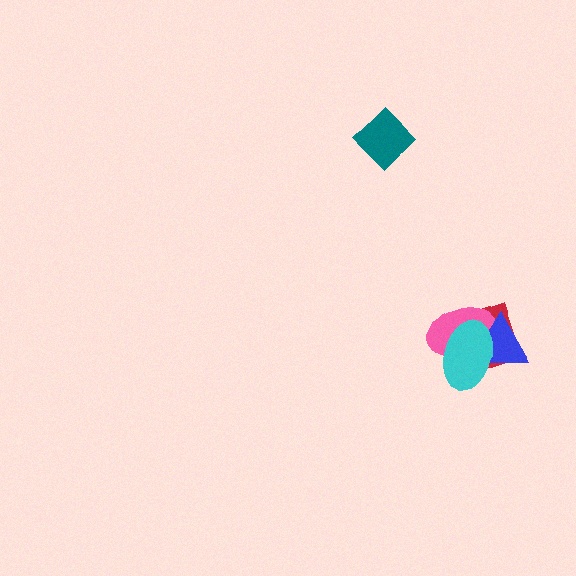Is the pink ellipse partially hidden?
Yes, it is partially covered by another shape.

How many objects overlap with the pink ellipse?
3 objects overlap with the pink ellipse.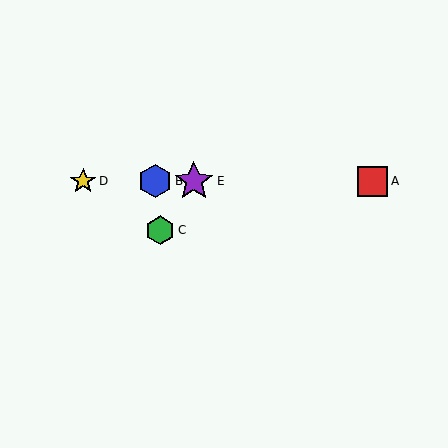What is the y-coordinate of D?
Object D is at y≈181.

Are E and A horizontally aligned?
Yes, both are at y≈181.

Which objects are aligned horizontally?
Objects A, B, D, E are aligned horizontally.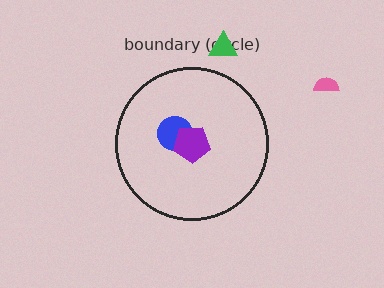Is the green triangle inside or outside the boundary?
Outside.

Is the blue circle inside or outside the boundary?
Inside.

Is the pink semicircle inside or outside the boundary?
Outside.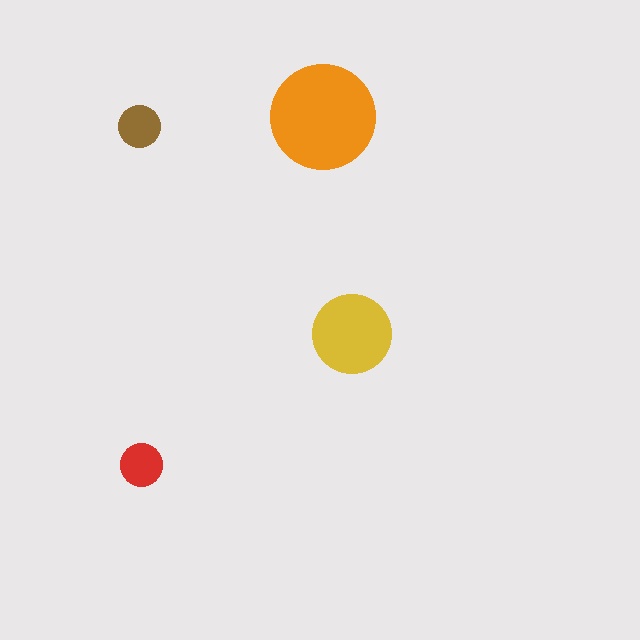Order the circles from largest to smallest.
the orange one, the yellow one, the red one, the brown one.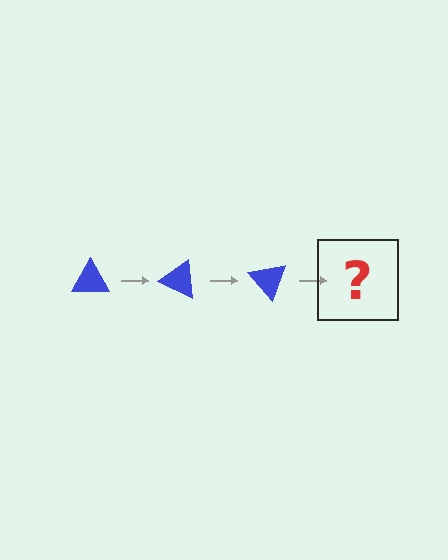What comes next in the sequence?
The next element should be a blue triangle rotated 75 degrees.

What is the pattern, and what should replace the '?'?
The pattern is that the triangle rotates 25 degrees each step. The '?' should be a blue triangle rotated 75 degrees.